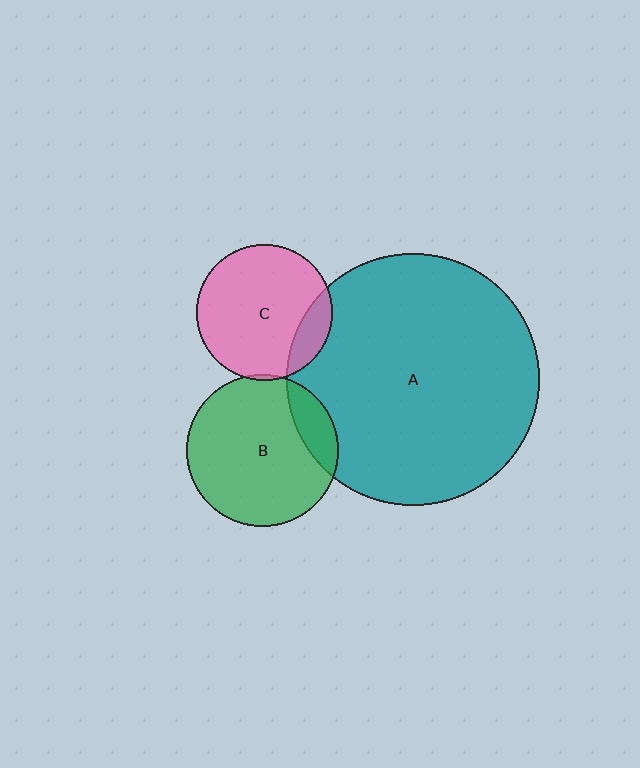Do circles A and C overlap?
Yes.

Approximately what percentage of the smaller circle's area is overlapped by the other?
Approximately 15%.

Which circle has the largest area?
Circle A (teal).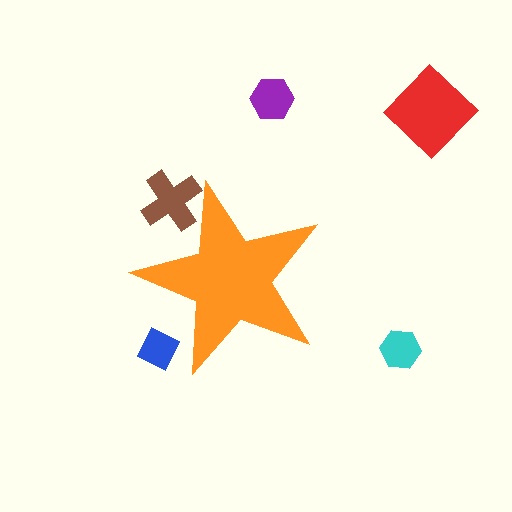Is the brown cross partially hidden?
Yes, the brown cross is partially hidden behind the orange star.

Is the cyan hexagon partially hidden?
No, the cyan hexagon is fully visible.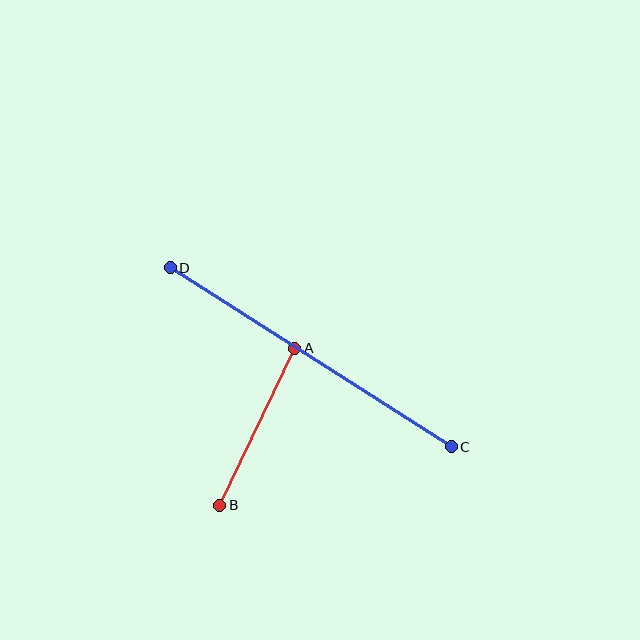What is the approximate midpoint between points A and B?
The midpoint is at approximately (257, 427) pixels.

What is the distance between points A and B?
The distance is approximately 174 pixels.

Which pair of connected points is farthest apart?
Points C and D are farthest apart.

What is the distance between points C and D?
The distance is approximately 333 pixels.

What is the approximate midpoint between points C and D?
The midpoint is at approximately (311, 357) pixels.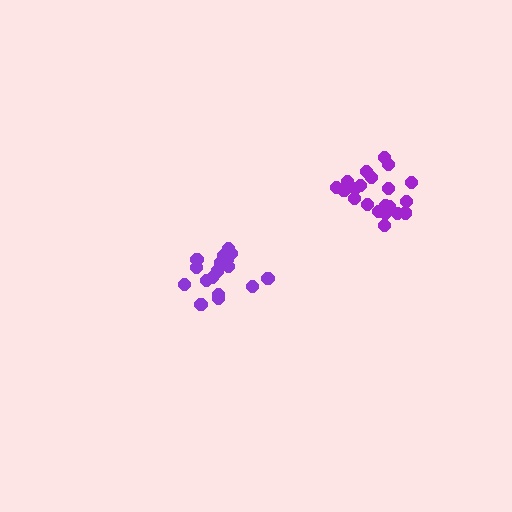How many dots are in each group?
Group 1: 21 dots, Group 2: 17 dots (38 total).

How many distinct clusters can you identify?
There are 2 distinct clusters.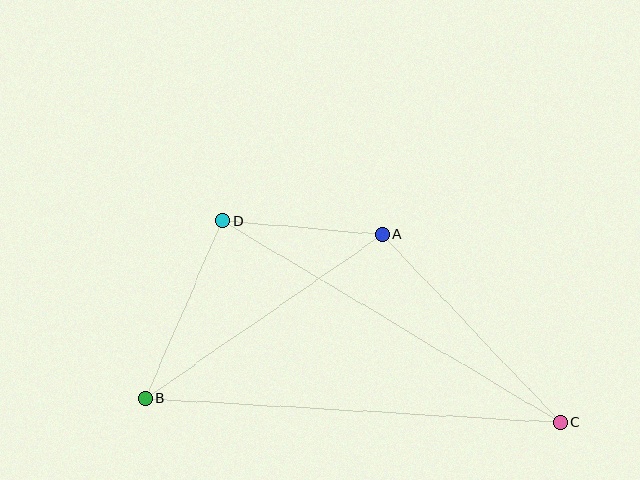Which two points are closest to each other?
Points A and D are closest to each other.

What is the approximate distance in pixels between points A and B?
The distance between A and B is approximately 288 pixels.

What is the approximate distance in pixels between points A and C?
The distance between A and C is approximately 259 pixels.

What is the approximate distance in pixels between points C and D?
The distance between C and D is approximately 394 pixels.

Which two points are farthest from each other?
Points B and C are farthest from each other.